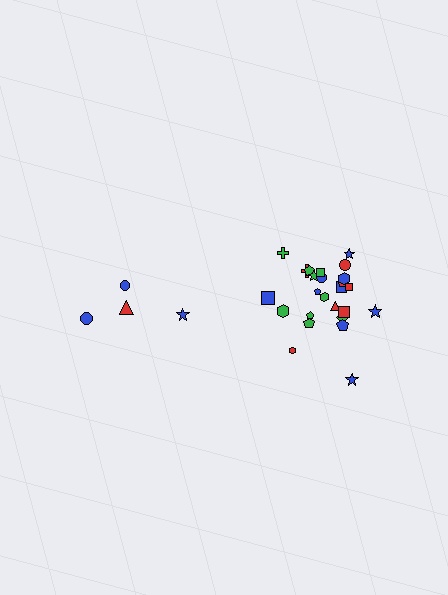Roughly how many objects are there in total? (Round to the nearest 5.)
Roughly 30 objects in total.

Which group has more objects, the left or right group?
The right group.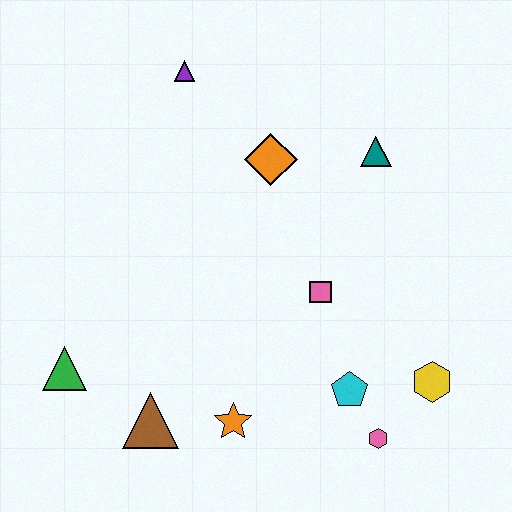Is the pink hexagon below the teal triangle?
Yes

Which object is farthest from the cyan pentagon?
The purple triangle is farthest from the cyan pentagon.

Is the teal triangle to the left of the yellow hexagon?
Yes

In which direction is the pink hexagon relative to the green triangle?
The pink hexagon is to the right of the green triangle.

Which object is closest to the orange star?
The brown triangle is closest to the orange star.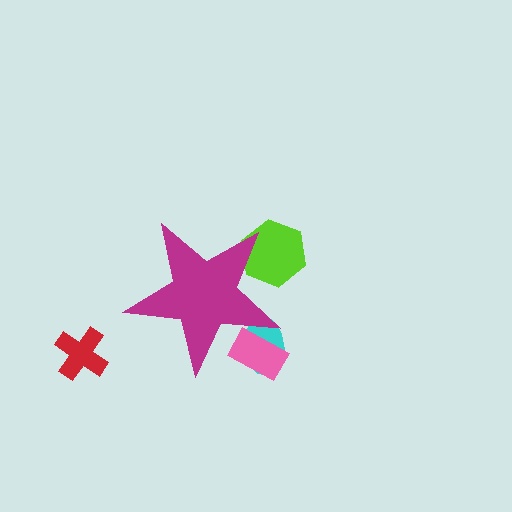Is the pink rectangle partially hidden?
Yes, the pink rectangle is partially hidden behind the magenta star.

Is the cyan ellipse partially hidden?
Yes, the cyan ellipse is partially hidden behind the magenta star.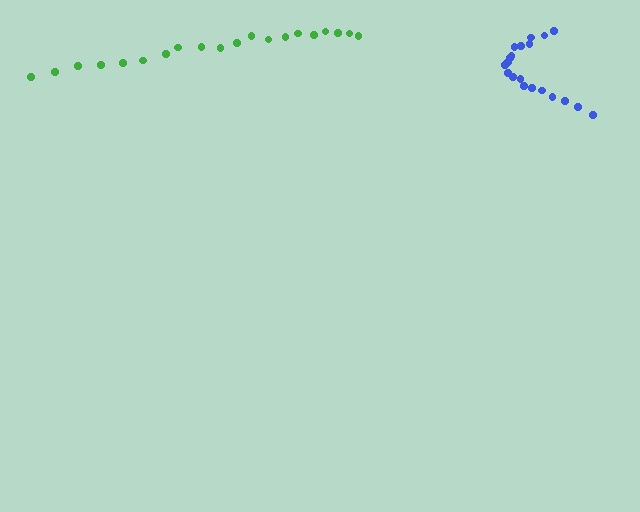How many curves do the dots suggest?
There are 2 distinct paths.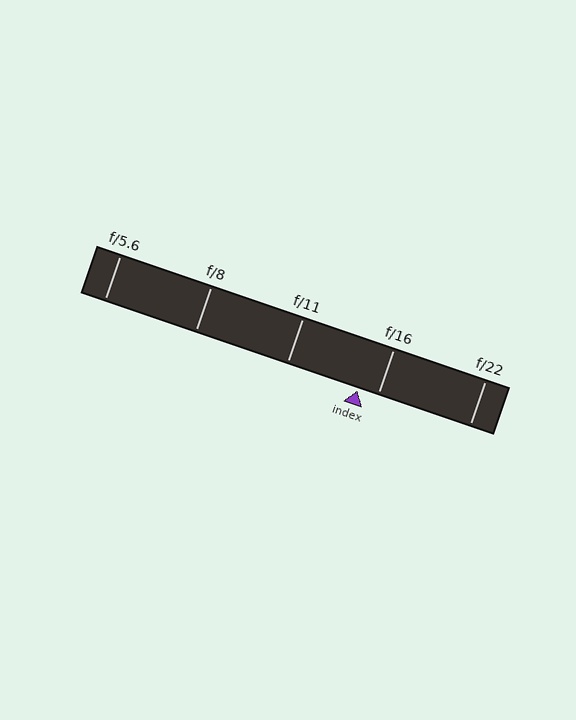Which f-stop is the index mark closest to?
The index mark is closest to f/16.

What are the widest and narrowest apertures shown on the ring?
The widest aperture shown is f/5.6 and the narrowest is f/22.